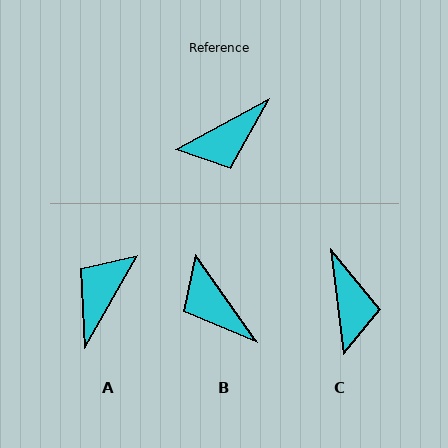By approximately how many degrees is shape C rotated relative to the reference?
Approximately 69 degrees counter-clockwise.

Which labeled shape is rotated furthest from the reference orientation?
A, about 148 degrees away.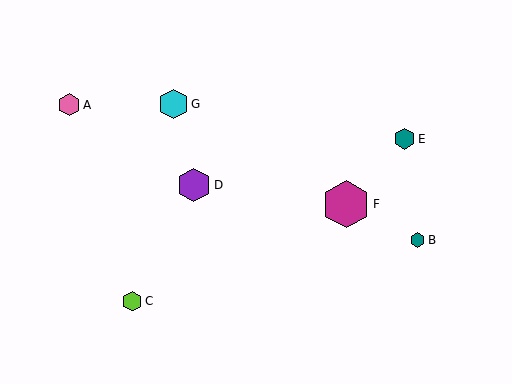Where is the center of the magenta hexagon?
The center of the magenta hexagon is at (346, 204).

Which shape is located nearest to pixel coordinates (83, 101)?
The pink hexagon (labeled A) at (69, 105) is nearest to that location.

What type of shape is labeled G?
Shape G is a cyan hexagon.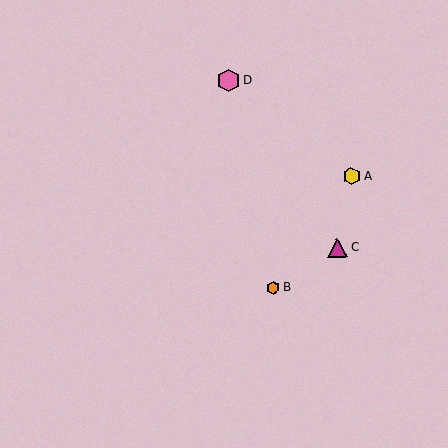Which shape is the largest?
The pink hexagon (labeled D) is the largest.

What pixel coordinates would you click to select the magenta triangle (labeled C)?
Click at (338, 248) to select the magenta triangle C.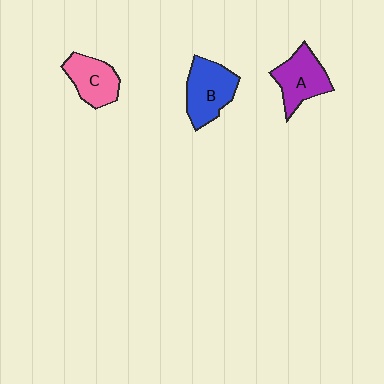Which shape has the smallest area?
Shape C (pink).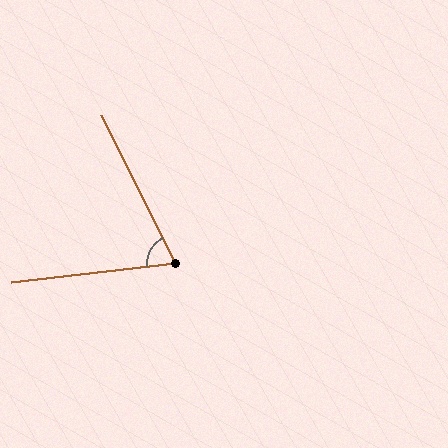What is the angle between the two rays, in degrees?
Approximately 70 degrees.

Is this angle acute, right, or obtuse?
It is acute.